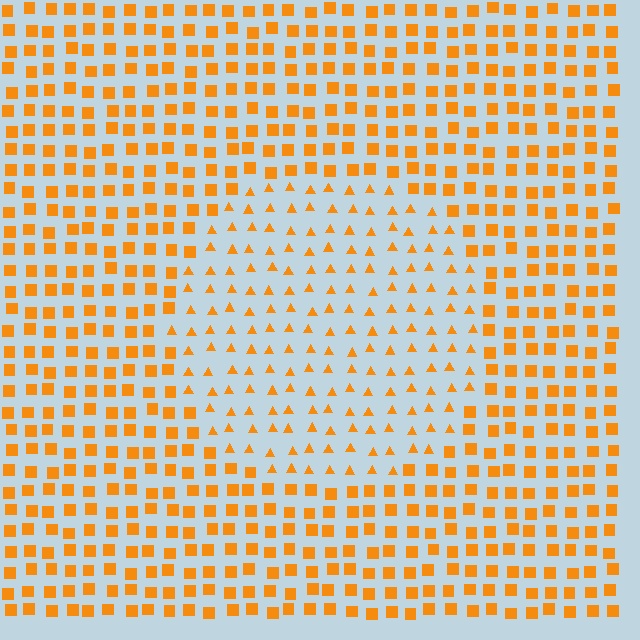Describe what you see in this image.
The image is filled with small orange elements arranged in a uniform grid. A circle-shaped region contains triangles, while the surrounding area contains squares. The boundary is defined purely by the change in element shape.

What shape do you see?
I see a circle.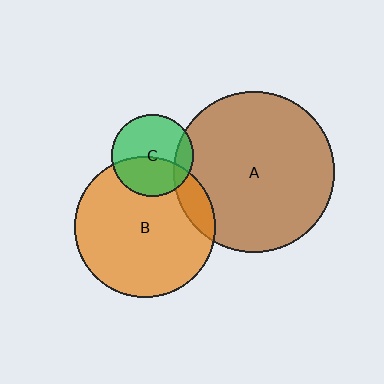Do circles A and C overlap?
Yes.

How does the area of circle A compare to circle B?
Approximately 1.3 times.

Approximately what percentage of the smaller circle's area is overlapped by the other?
Approximately 15%.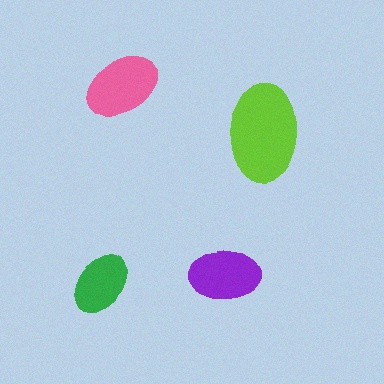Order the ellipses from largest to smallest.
the lime one, the pink one, the purple one, the green one.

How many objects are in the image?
There are 4 objects in the image.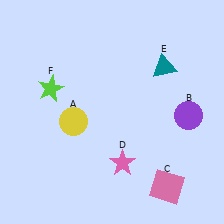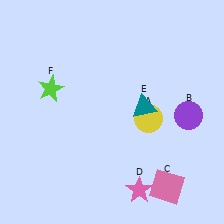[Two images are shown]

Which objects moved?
The objects that moved are: the yellow circle (A), the pink star (D), the teal triangle (E).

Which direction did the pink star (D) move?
The pink star (D) moved down.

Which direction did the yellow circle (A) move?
The yellow circle (A) moved right.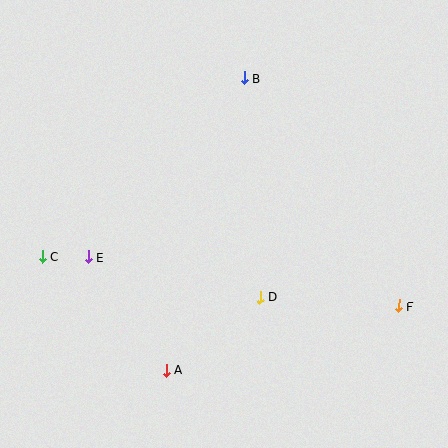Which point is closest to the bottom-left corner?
Point A is closest to the bottom-left corner.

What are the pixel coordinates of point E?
Point E is at (88, 257).